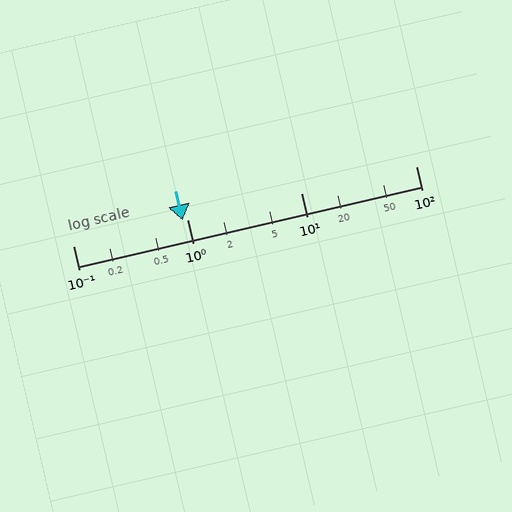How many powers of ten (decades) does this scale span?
The scale spans 3 decades, from 0.1 to 100.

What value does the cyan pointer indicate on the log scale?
The pointer indicates approximately 0.91.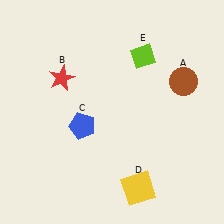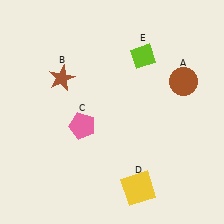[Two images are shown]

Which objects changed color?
B changed from red to brown. C changed from blue to pink.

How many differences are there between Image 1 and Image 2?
There are 2 differences between the two images.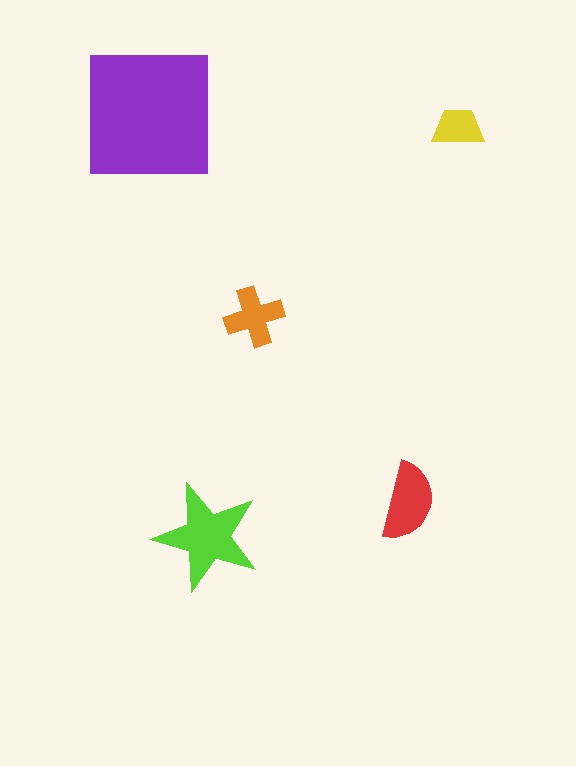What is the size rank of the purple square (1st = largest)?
1st.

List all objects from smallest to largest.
The yellow trapezoid, the orange cross, the red semicircle, the lime star, the purple square.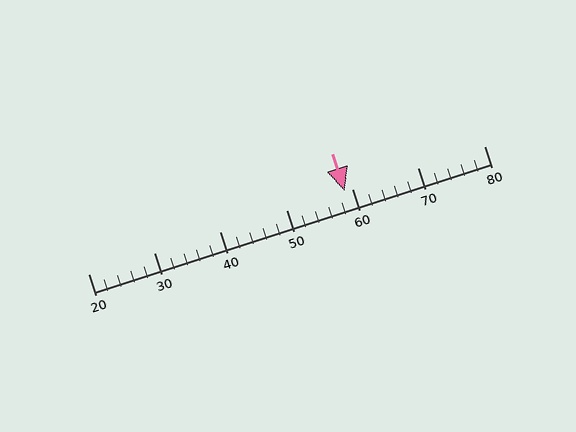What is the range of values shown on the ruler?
The ruler shows values from 20 to 80.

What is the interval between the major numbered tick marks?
The major tick marks are spaced 10 units apart.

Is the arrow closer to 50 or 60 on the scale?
The arrow is closer to 60.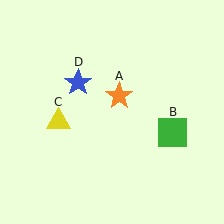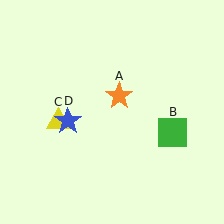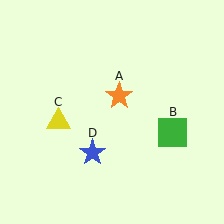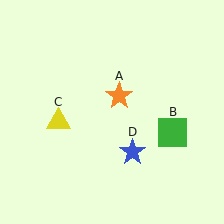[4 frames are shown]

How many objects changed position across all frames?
1 object changed position: blue star (object D).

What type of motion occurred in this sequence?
The blue star (object D) rotated counterclockwise around the center of the scene.